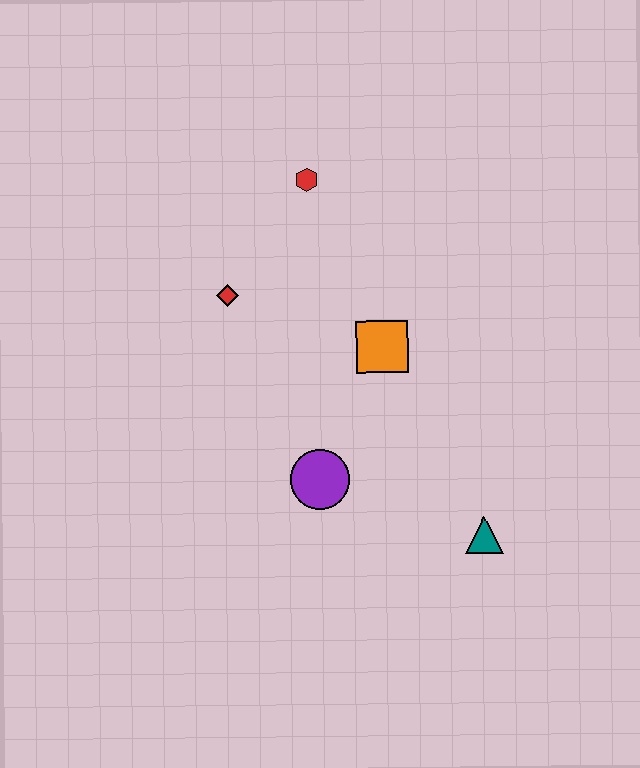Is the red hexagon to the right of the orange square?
No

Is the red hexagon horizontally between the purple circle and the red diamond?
Yes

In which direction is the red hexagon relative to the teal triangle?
The red hexagon is above the teal triangle.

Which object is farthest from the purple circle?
The red hexagon is farthest from the purple circle.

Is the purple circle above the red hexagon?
No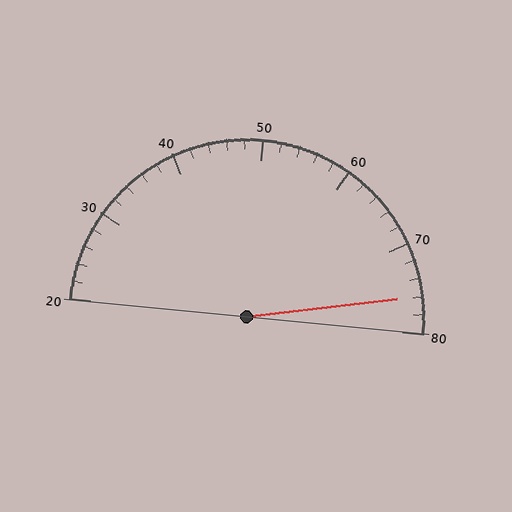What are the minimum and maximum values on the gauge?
The gauge ranges from 20 to 80.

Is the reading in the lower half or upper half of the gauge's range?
The reading is in the upper half of the range (20 to 80).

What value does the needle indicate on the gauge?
The needle indicates approximately 76.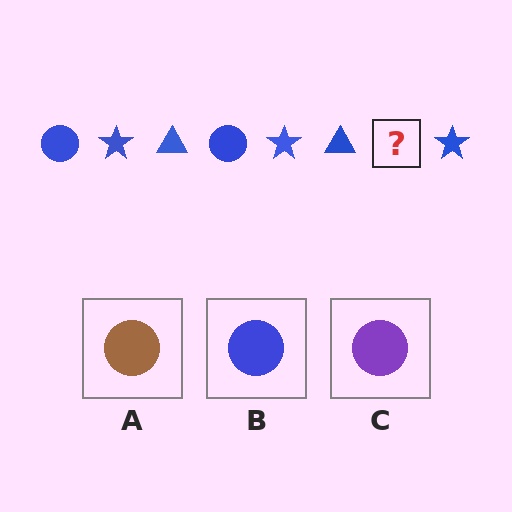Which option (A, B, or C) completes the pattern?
B.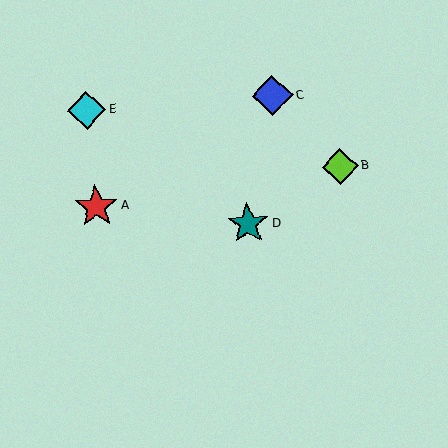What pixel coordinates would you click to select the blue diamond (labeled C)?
Click at (272, 95) to select the blue diamond C.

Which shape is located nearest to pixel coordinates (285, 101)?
The blue diamond (labeled C) at (272, 95) is nearest to that location.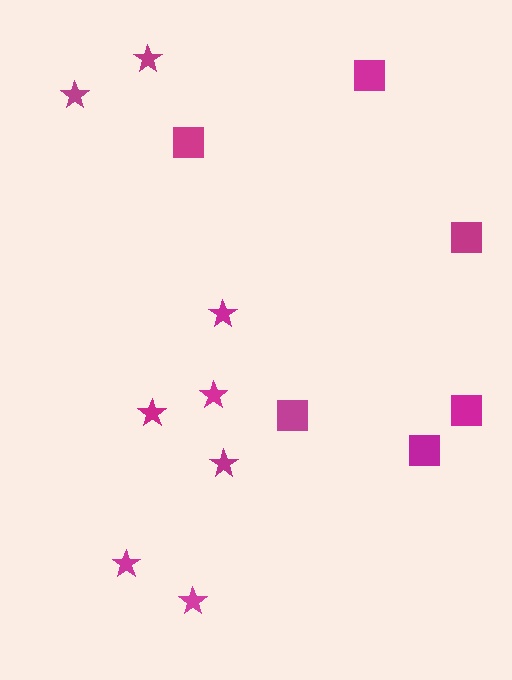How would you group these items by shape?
There are 2 groups: one group of squares (6) and one group of stars (8).